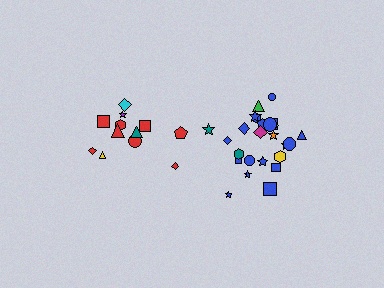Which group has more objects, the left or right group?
The right group.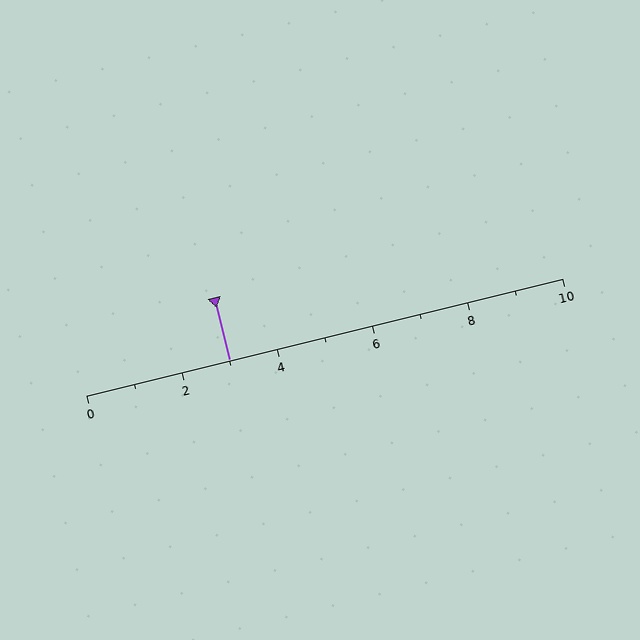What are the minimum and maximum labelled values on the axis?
The axis runs from 0 to 10.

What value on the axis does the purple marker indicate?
The marker indicates approximately 3.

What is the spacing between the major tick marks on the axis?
The major ticks are spaced 2 apart.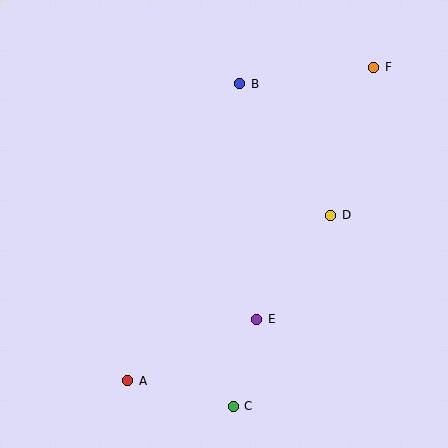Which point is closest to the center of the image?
Point E at (257, 319) is closest to the center.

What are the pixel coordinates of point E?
Point E is at (257, 319).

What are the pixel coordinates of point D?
Point D is at (331, 215).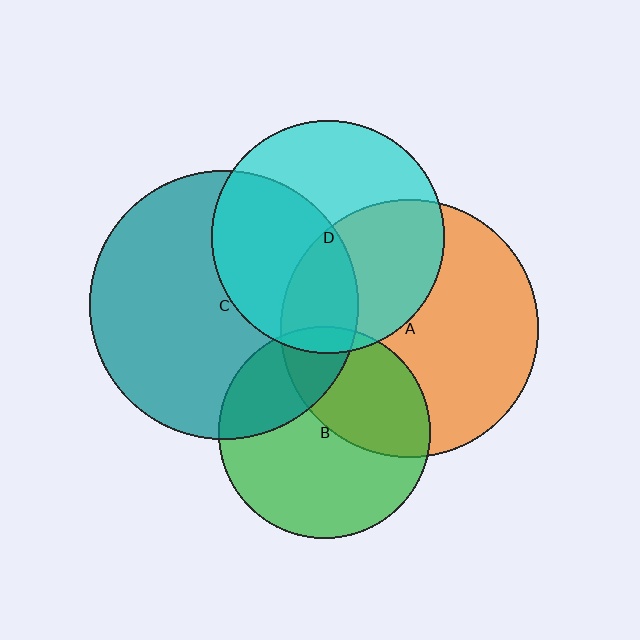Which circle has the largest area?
Circle C (teal).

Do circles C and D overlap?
Yes.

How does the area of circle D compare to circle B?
Approximately 1.2 times.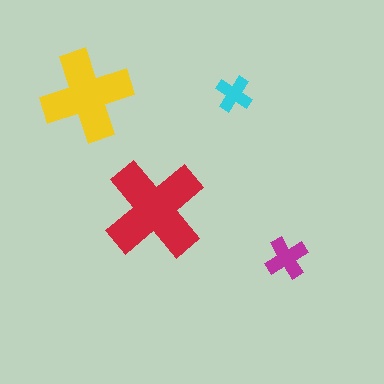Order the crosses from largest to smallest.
the red one, the yellow one, the magenta one, the cyan one.